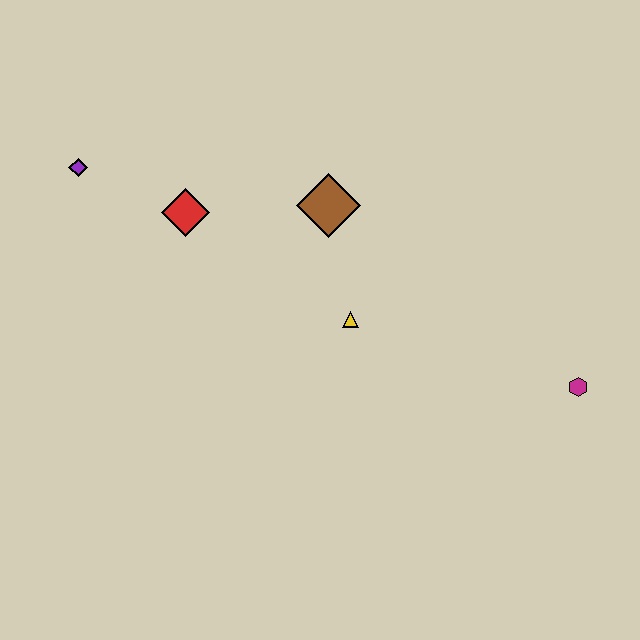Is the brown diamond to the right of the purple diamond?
Yes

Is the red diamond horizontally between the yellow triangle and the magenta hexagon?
No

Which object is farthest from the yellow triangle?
The purple diamond is farthest from the yellow triangle.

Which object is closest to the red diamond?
The purple diamond is closest to the red diamond.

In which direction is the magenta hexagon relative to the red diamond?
The magenta hexagon is to the right of the red diamond.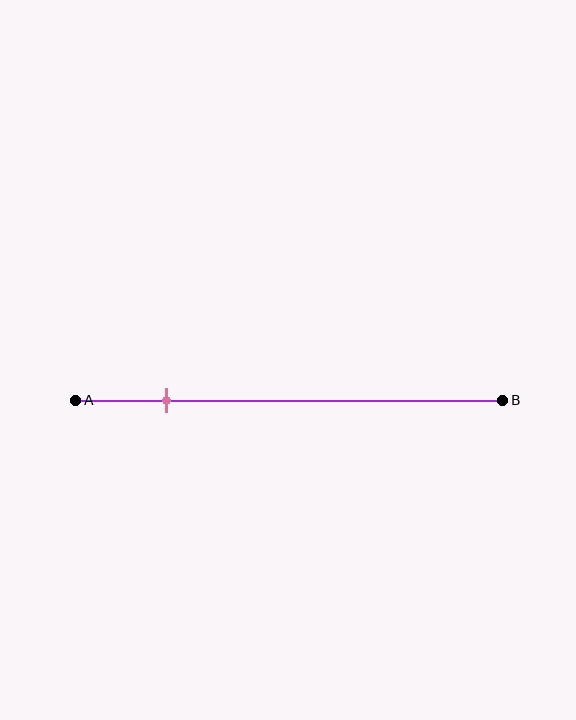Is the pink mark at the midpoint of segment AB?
No, the mark is at about 20% from A, not at the 50% midpoint.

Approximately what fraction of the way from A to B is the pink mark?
The pink mark is approximately 20% of the way from A to B.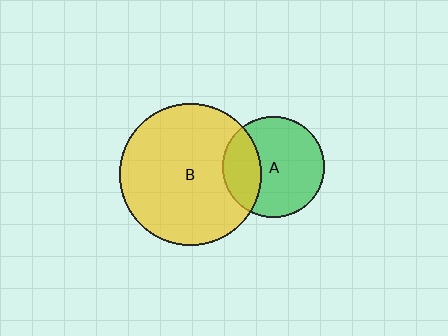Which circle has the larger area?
Circle B (yellow).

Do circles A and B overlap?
Yes.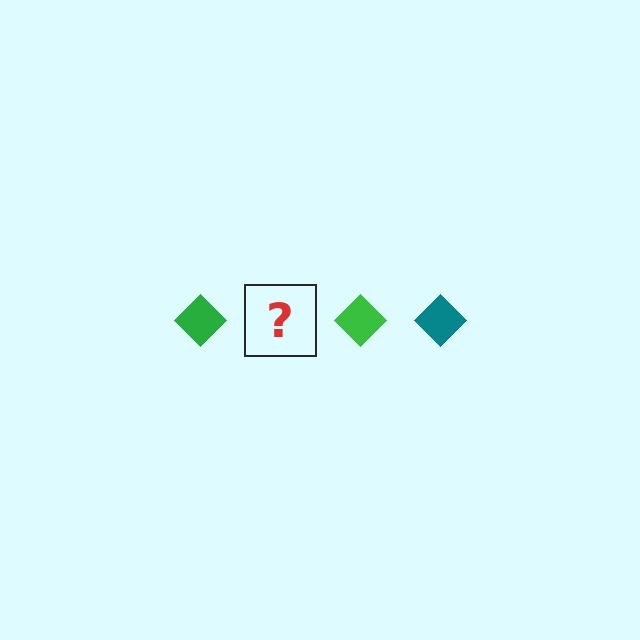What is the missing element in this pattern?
The missing element is a teal diamond.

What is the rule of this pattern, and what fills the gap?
The rule is that the pattern cycles through green, teal diamonds. The gap should be filled with a teal diamond.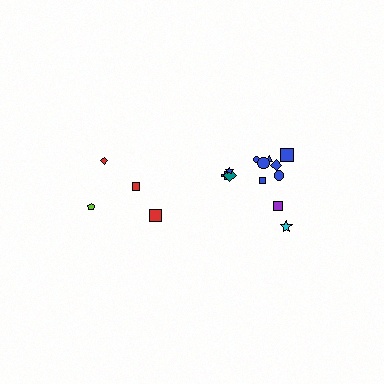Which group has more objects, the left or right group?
The right group.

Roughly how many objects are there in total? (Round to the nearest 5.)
Roughly 15 objects in total.